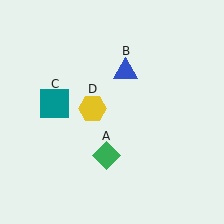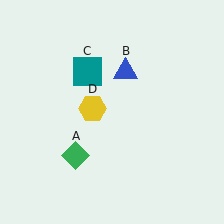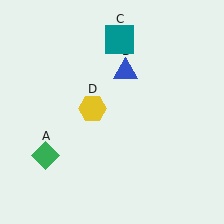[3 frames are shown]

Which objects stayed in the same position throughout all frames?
Blue triangle (object B) and yellow hexagon (object D) remained stationary.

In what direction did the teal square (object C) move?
The teal square (object C) moved up and to the right.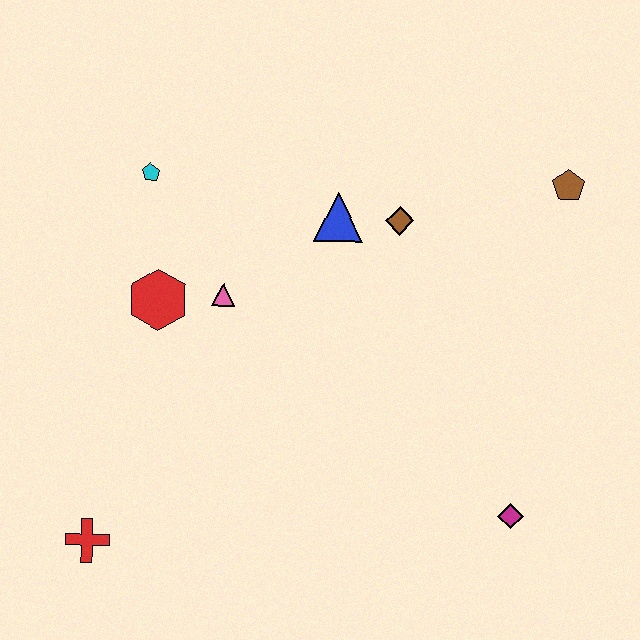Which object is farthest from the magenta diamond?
The cyan pentagon is farthest from the magenta diamond.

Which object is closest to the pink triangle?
The red hexagon is closest to the pink triangle.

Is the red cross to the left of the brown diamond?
Yes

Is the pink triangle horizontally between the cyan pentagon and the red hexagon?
No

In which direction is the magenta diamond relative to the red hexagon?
The magenta diamond is to the right of the red hexagon.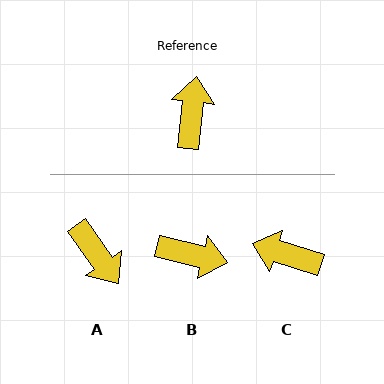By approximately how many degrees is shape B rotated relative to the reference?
Approximately 97 degrees clockwise.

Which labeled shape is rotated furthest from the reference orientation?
A, about 138 degrees away.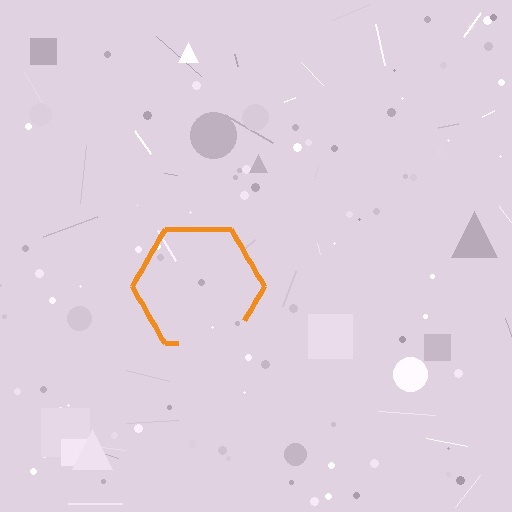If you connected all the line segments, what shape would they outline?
They would outline a hexagon.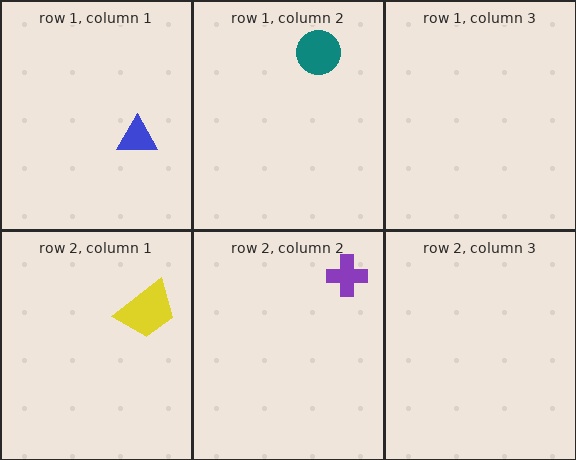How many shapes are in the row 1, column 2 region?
1.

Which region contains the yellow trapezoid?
The row 2, column 1 region.